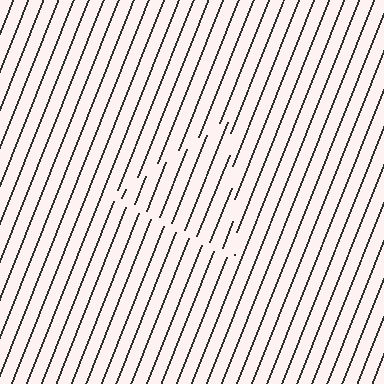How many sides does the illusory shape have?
3 sides — the line-ends trace a triangle.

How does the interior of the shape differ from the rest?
The interior of the shape contains the same grating, shifted by half a period — the contour is defined by the phase discontinuity where line-ends from the inner and outer gratings abut.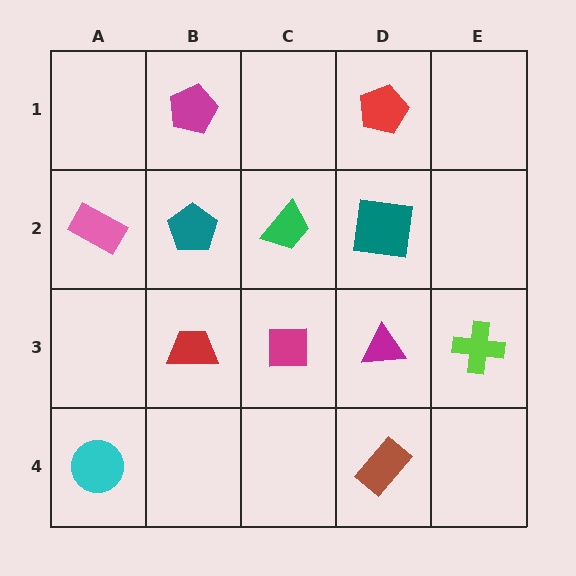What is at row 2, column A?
A pink rectangle.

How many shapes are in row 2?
4 shapes.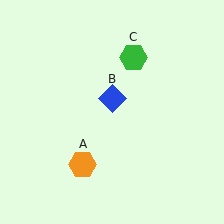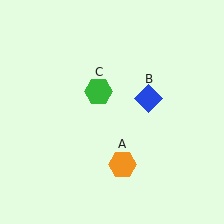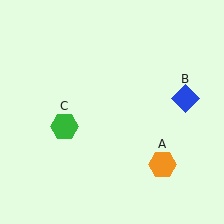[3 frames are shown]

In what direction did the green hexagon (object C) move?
The green hexagon (object C) moved down and to the left.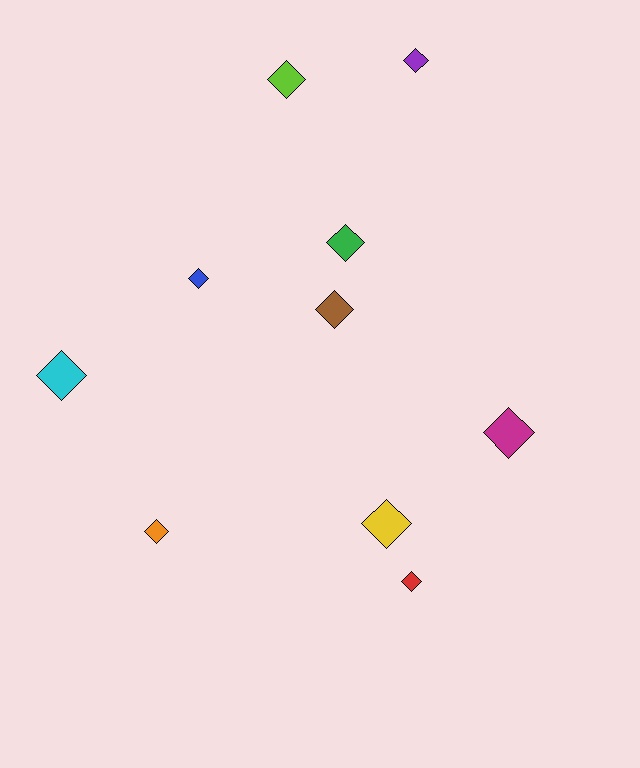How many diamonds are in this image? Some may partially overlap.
There are 10 diamonds.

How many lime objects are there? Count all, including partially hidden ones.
There is 1 lime object.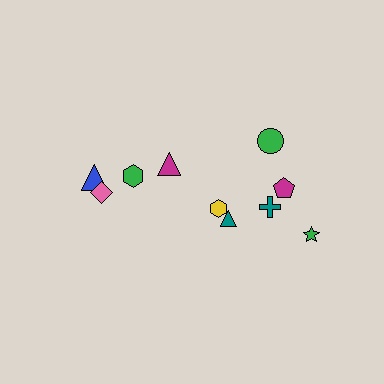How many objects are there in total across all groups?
There are 10 objects.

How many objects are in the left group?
There are 4 objects.